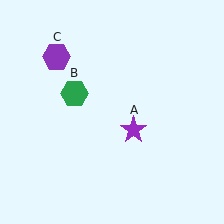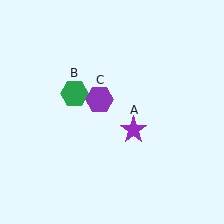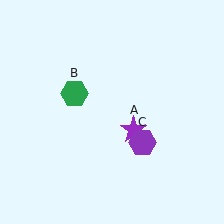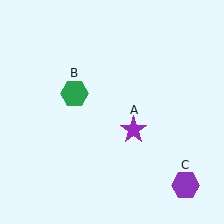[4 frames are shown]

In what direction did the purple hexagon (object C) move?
The purple hexagon (object C) moved down and to the right.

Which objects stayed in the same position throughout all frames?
Purple star (object A) and green hexagon (object B) remained stationary.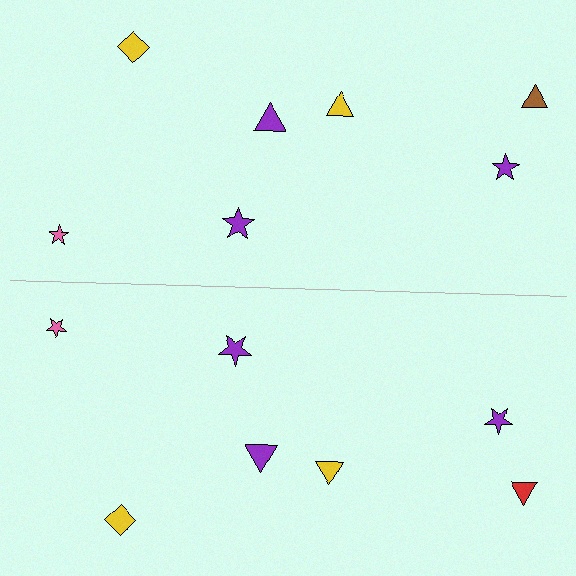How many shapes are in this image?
There are 14 shapes in this image.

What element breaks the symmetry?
The red triangle on the bottom side breaks the symmetry — its mirror counterpart is brown.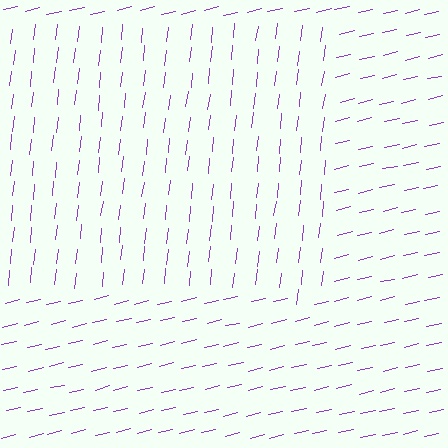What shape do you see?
I see a rectangle.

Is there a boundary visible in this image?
Yes, there is a texture boundary formed by a change in line orientation.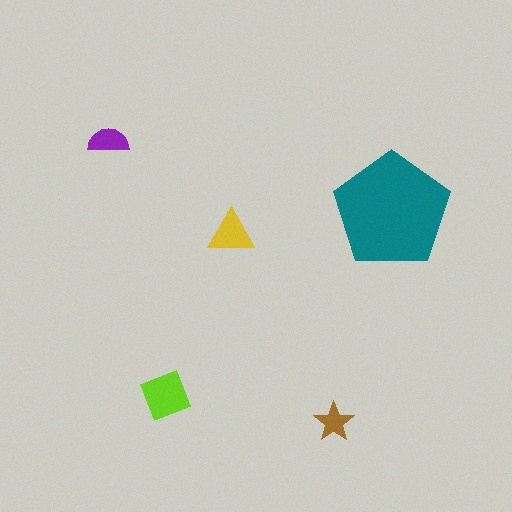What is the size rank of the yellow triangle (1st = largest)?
3rd.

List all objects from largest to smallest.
The teal pentagon, the lime square, the yellow triangle, the purple semicircle, the brown star.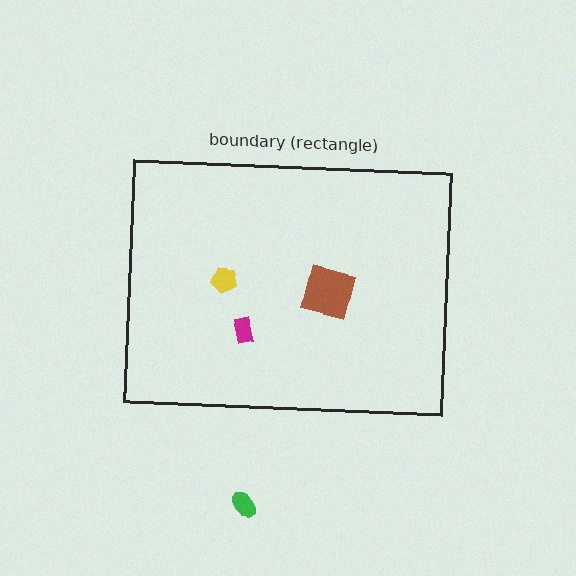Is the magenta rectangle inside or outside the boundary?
Inside.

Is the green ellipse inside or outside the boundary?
Outside.